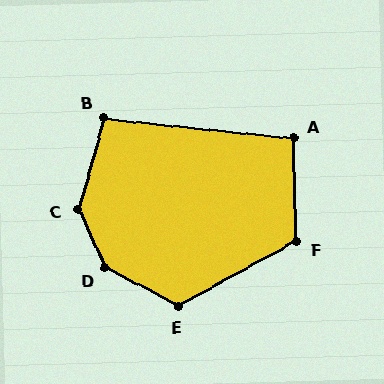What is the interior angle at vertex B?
Approximately 100 degrees (obtuse).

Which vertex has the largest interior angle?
D, at approximately 143 degrees.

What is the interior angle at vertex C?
Approximately 140 degrees (obtuse).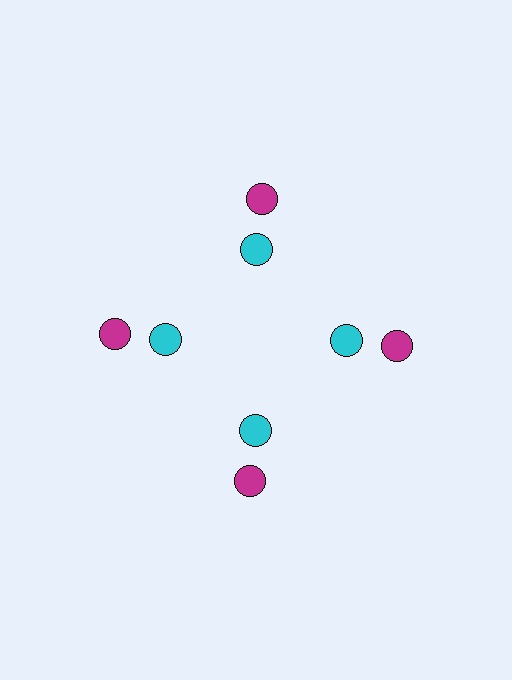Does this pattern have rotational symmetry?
Yes, this pattern has 4-fold rotational symmetry. It looks the same after rotating 90 degrees around the center.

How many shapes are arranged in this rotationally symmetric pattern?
There are 8 shapes, arranged in 4 groups of 2.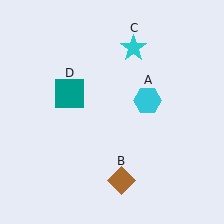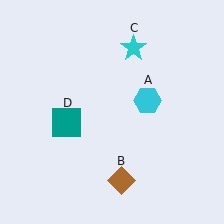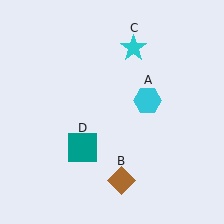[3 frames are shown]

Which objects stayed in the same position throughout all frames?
Cyan hexagon (object A) and brown diamond (object B) and cyan star (object C) remained stationary.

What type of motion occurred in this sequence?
The teal square (object D) rotated counterclockwise around the center of the scene.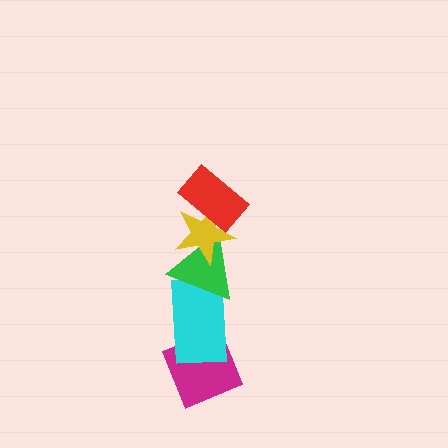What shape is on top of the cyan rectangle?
The green triangle is on top of the cyan rectangle.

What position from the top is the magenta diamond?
The magenta diamond is 5th from the top.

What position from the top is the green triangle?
The green triangle is 3rd from the top.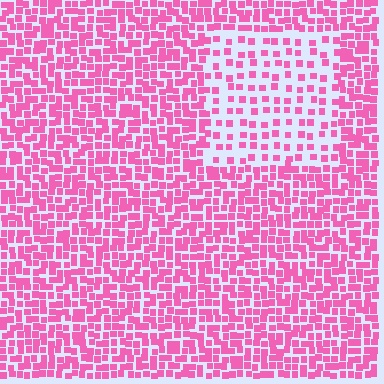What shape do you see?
I see a rectangle.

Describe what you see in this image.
The image contains small pink elements arranged at two different densities. A rectangle-shaped region is visible where the elements are less densely packed than the surrounding area.